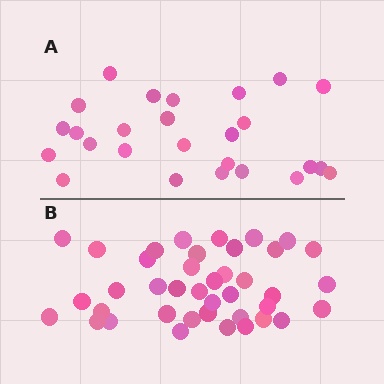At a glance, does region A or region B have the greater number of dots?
Region B (the bottom region) has more dots.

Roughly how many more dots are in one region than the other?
Region B has approximately 15 more dots than region A.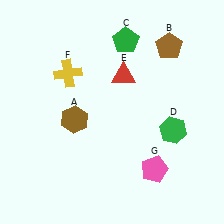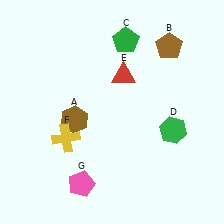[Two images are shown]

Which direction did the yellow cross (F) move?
The yellow cross (F) moved down.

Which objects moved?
The objects that moved are: the yellow cross (F), the pink pentagon (G).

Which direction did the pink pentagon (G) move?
The pink pentagon (G) moved left.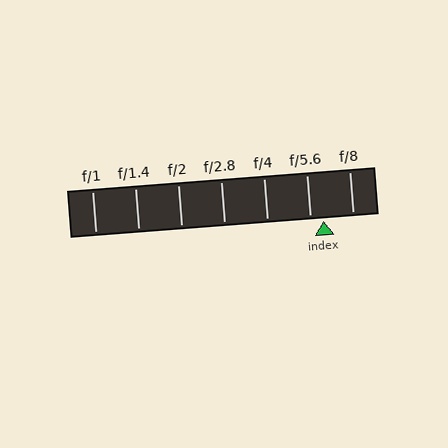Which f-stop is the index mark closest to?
The index mark is closest to f/5.6.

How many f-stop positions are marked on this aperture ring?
There are 7 f-stop positions marked.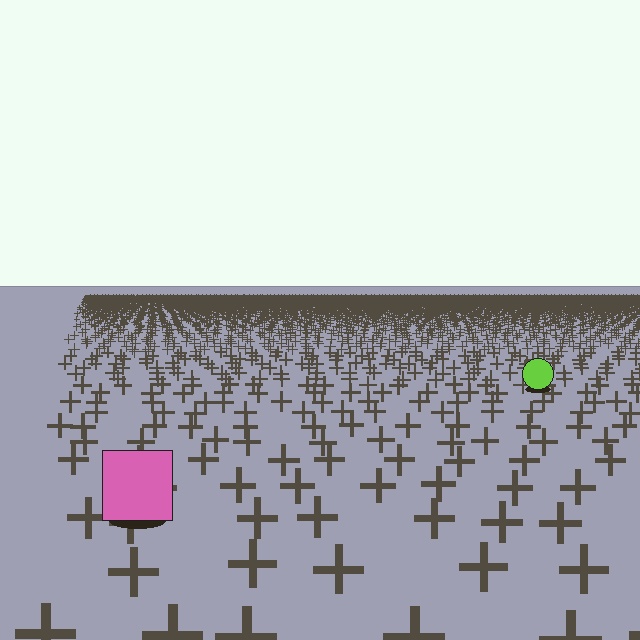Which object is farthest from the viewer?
The lime circle is farthest from the viewer. It appears smaller and the ground texture around it is denser.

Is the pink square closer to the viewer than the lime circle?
Yes. The pink square is closer — you can tell from the texture gradient: the ground texture is coarser near it.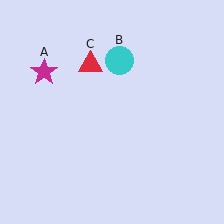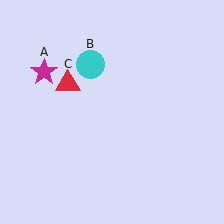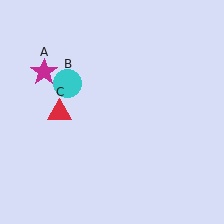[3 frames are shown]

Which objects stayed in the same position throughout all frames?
Magenta star (object A) remained stationary.